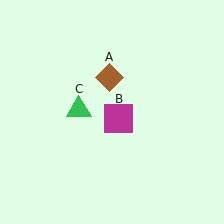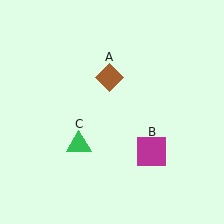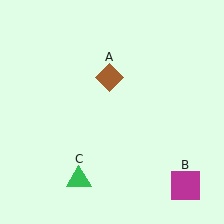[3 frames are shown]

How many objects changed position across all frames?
2 objects changed position: magenta square (object B), green triangle (object C).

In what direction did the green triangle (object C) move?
The green triangle (object C) moved down.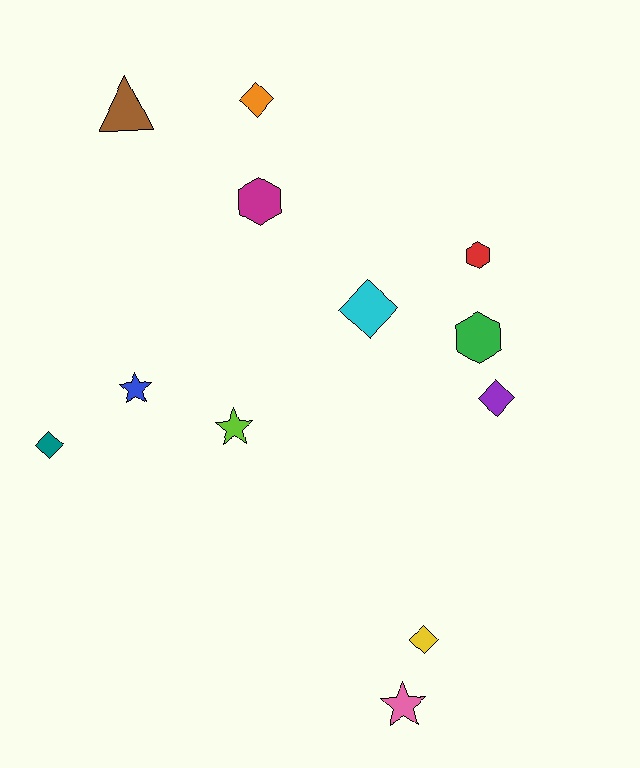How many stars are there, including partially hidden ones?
There are 3 stars.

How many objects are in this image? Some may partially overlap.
There are 12 objects.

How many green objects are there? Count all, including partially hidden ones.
There is 1 green object.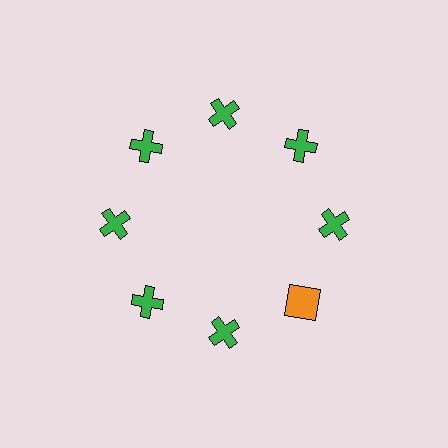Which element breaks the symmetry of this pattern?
The orange square at roughly the 4 o'clock position breaks the symmetry. All other shapes are green crosses.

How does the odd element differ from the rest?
It differs in both color (orange instead of green) and shape (square instead of cross).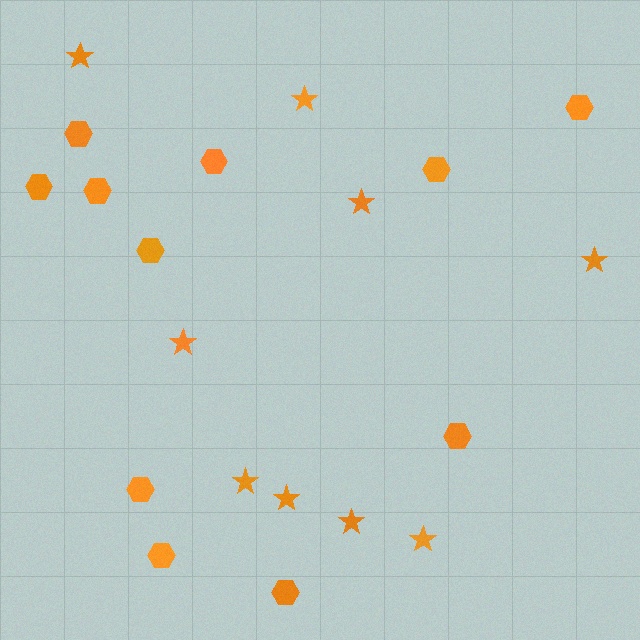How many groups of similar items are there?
There are 2 groups: one group of hexagons (11) and one group of stars (9).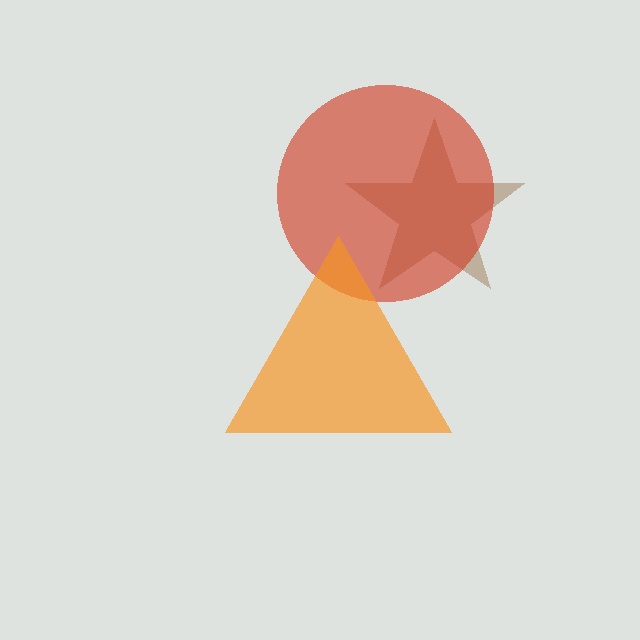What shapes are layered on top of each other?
The layered shapes are: a brown star, a red circle, an orange triangle.